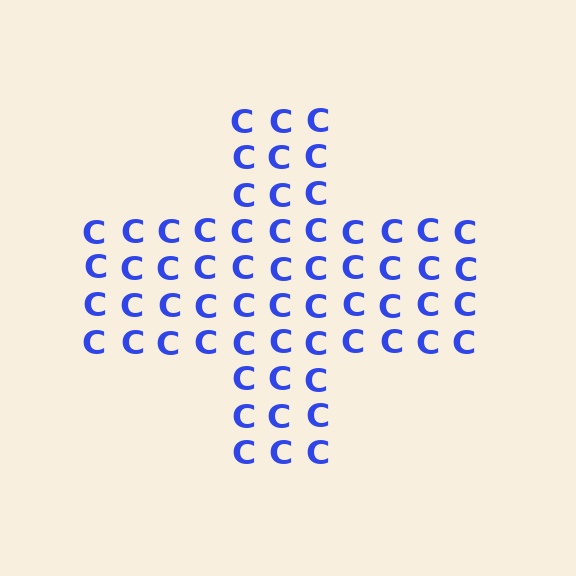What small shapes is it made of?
It is made of small letter C's.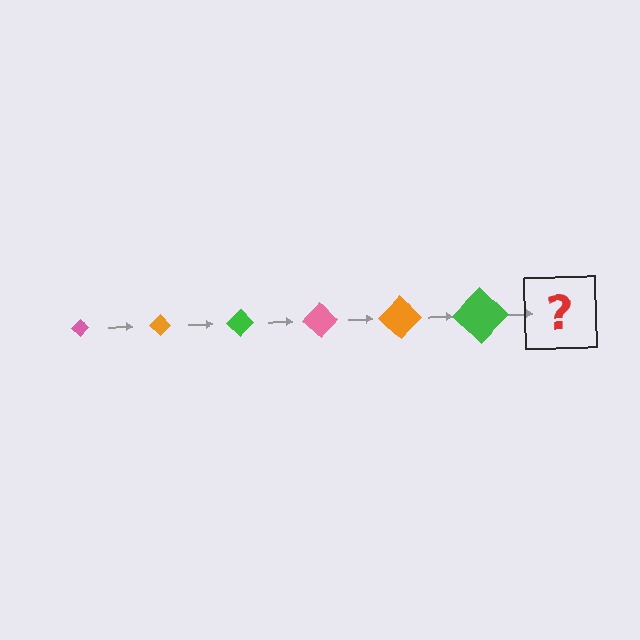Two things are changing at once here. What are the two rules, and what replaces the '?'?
The two rules are that the diamond grows larger each step and the color cycles through pink, orange, and green. The '?' should be a pink diamond, larger than the previous one.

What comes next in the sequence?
The next element should be a pink diamond, larger than the previous one.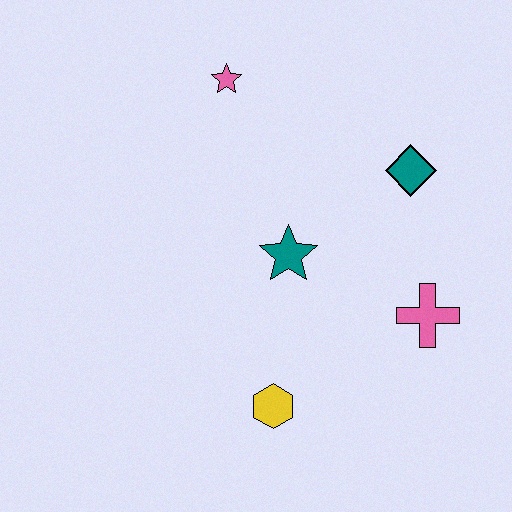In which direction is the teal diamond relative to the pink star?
The teal diamond is to the right of the pink star.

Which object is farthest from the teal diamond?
The yellow hexagon is farthest from the teal diamond.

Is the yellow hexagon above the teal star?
No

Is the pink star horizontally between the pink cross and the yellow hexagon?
No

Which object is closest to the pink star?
The teal star is closest to the pink star.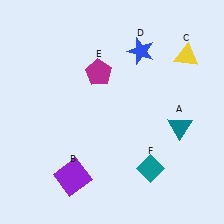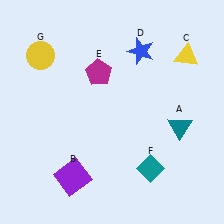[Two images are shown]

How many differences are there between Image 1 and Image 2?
There is 1 difference between the two images.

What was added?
A yellow circle (G) was added in Image 2.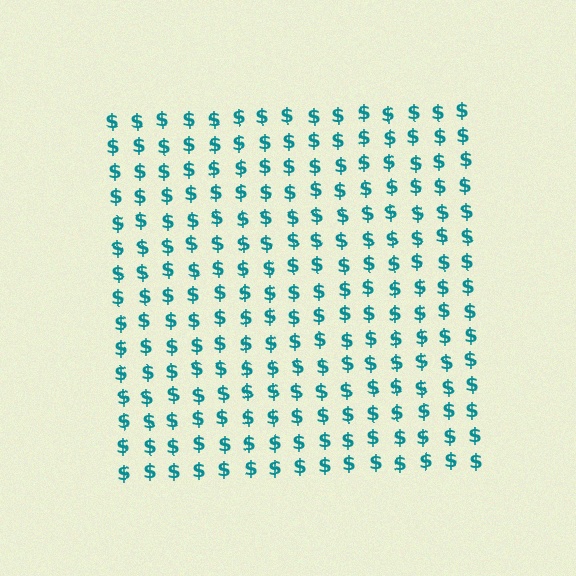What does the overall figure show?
The overall figure shows a square.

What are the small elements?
The small elements are dollar signs.